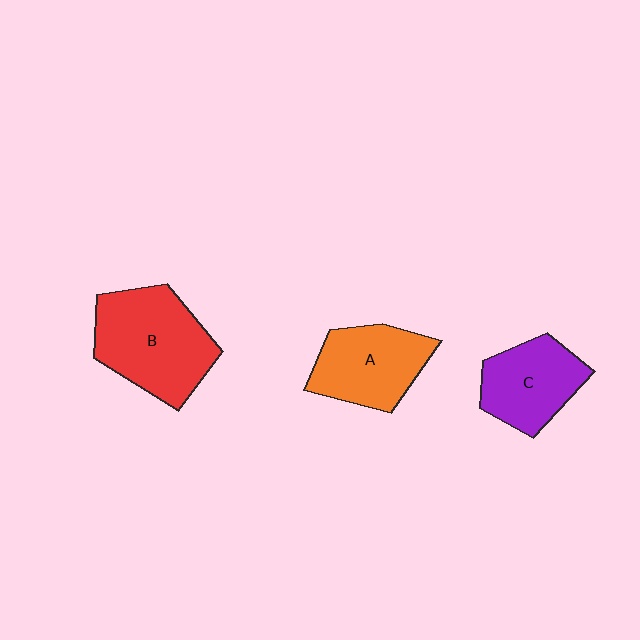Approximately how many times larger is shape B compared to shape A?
Approximately 1.3 times.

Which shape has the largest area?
Shape B (red).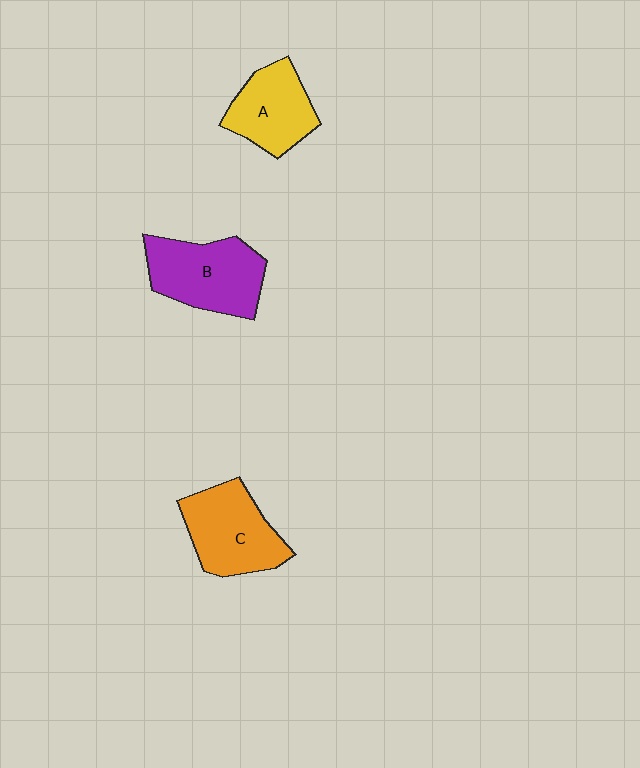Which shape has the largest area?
Shape B (purple).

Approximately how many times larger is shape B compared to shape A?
Approximately 1.3 times.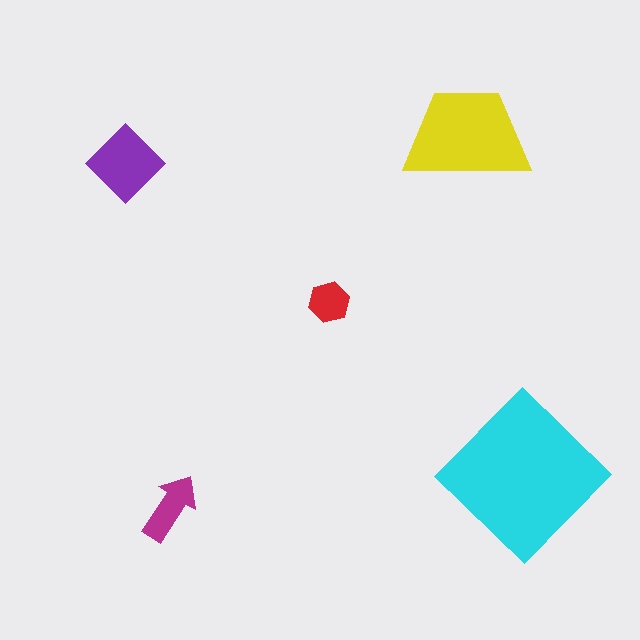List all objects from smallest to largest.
The red hexagon, the magenta arrow, the purple diamond, the yellow trapezoid, the cyan diamond.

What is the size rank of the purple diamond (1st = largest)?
3rd.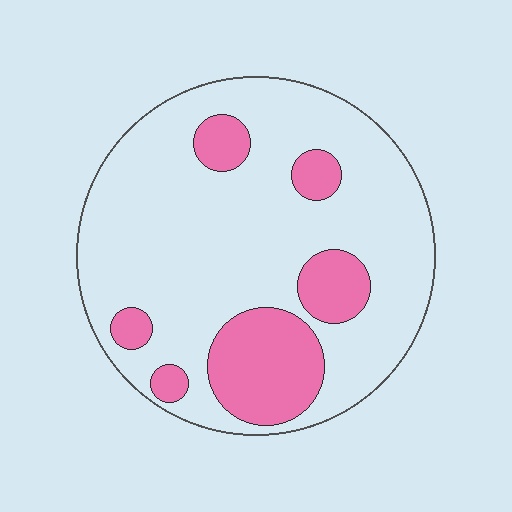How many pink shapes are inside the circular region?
6.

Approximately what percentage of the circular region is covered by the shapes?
Approximately 20%.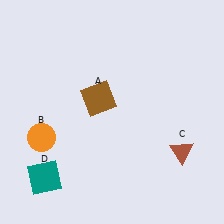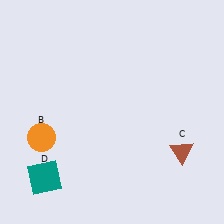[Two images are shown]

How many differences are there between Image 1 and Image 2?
There is 1 difference between the two images.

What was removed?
The brown square (A) was removed in Image 2.